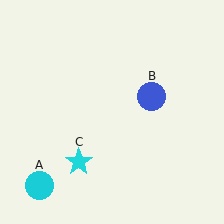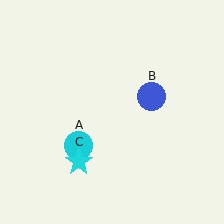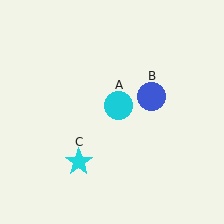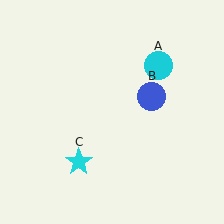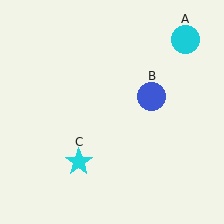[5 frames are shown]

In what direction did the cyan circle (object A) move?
The cyan circle (object A) moved up and to the right.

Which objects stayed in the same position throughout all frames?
Blue circle (object B) and cyan star (object C) remained stationary.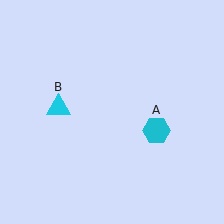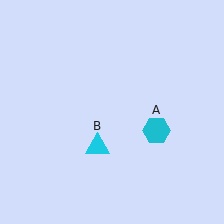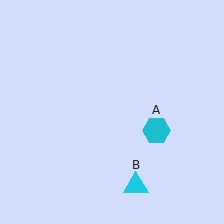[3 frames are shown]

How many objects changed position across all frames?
1 object changed position: cyan triangle (object B).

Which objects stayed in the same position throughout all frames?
Cyan hexagon (object A) remained stationary.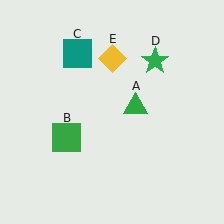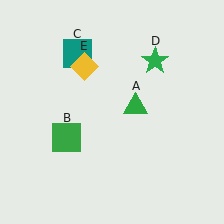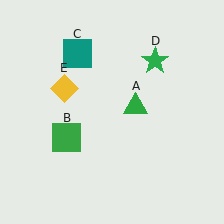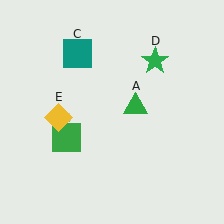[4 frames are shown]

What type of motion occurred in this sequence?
The yellow diamond (object E) rotated counterclockwise around the center of the scene.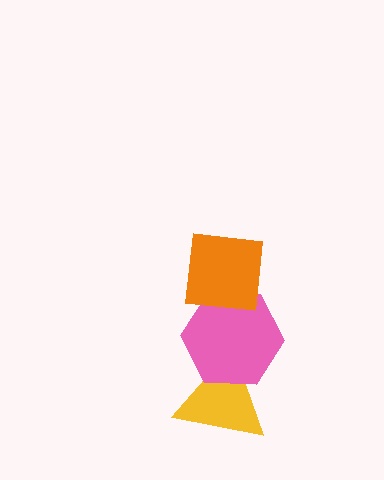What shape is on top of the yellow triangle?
The pink hexagon is on top of the yellow triangle.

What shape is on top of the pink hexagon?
The orange square is on top of the pink hexagon.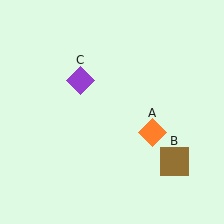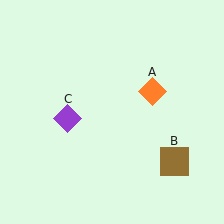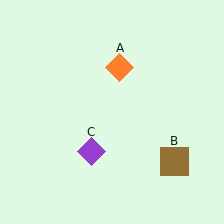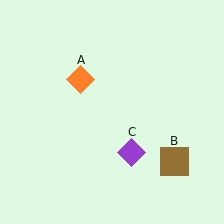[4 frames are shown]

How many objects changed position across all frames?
2 objects changed position: orange diamond (object A), purple diamond (object C).